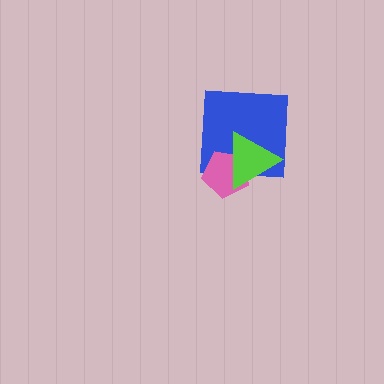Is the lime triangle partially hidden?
No, no other shape covers it.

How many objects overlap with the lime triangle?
2 objects overlap with the lime triangle.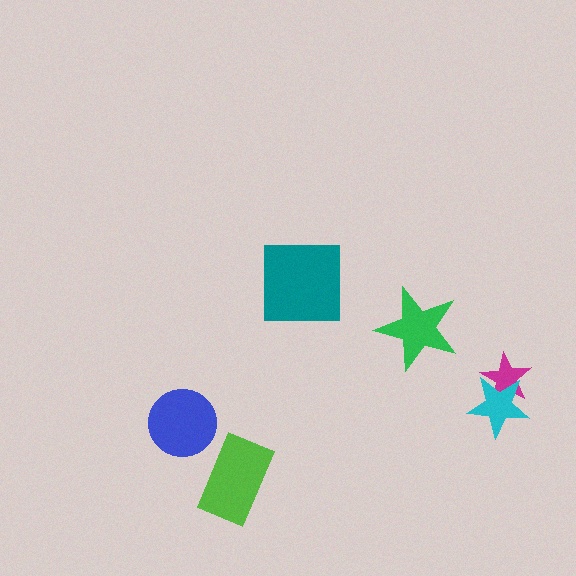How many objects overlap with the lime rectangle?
0 objects overlap with the lime rectangle.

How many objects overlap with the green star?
0 objects overlap with the green star.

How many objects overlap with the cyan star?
1 object overlaps with the cyan star.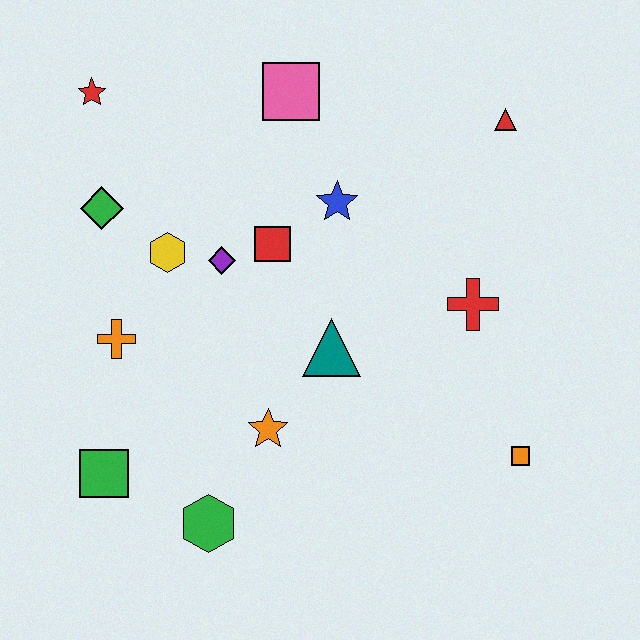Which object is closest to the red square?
The purple diamond is closest to the red square.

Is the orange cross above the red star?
No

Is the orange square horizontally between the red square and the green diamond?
No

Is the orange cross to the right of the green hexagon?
No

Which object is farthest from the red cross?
The red star is farthest from the red cross.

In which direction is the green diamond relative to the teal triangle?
The green diamond is to the left of the teal triangle.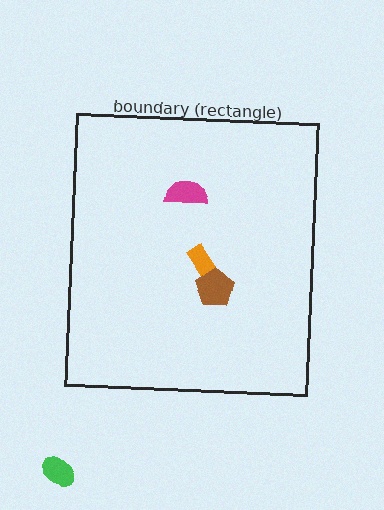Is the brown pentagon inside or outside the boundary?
Inside.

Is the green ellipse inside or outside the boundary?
Outside.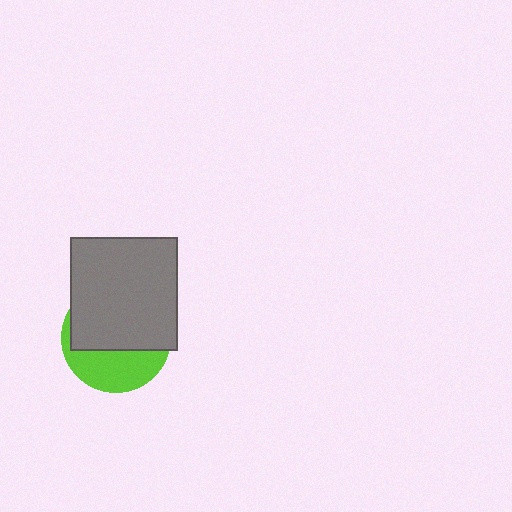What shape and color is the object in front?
The object in front is a gray rectangle.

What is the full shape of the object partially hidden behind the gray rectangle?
The partially hidden object is a lime circle.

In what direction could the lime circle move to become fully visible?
The lime circle could move down. That would shift it out from behind the gray rectangle entirely.